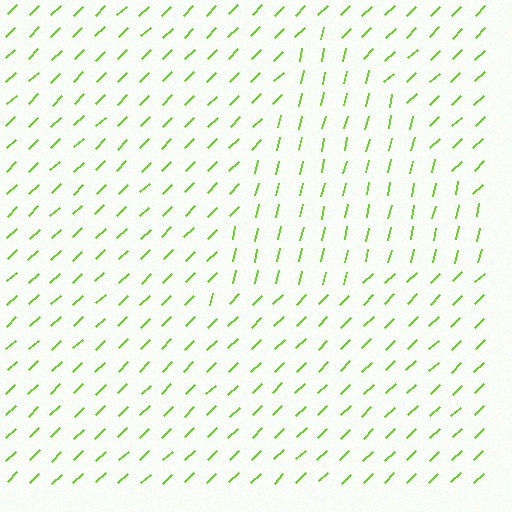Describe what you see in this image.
The image is filled with small lime line segments. A triangle region in the image has lines oriented differently from the surrounding lines, creating a visible texture boundary.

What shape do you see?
I see a triangle.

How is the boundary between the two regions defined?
The boundary is defined purely by a change in line orientation (approximately 33 degrees difference). All lines are the same color and thickness.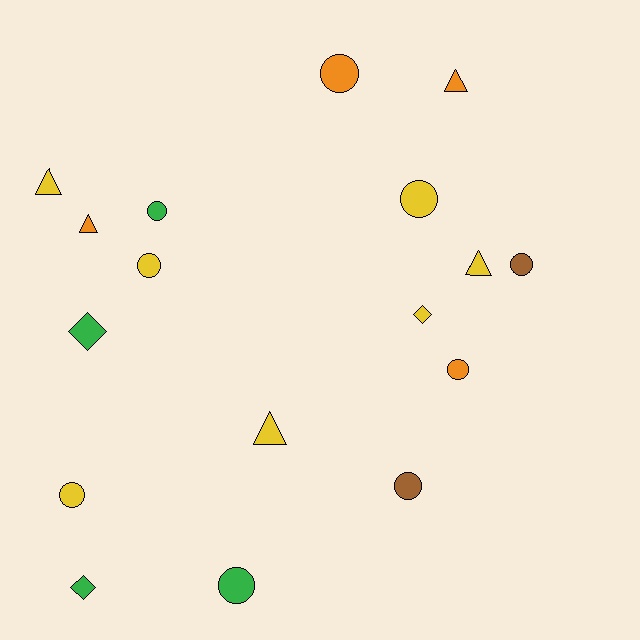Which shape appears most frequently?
Circle, with 9 objects.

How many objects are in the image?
There are 17 objects.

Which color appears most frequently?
Yellow, with 7 objects.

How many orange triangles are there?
There are 2 orange triangles.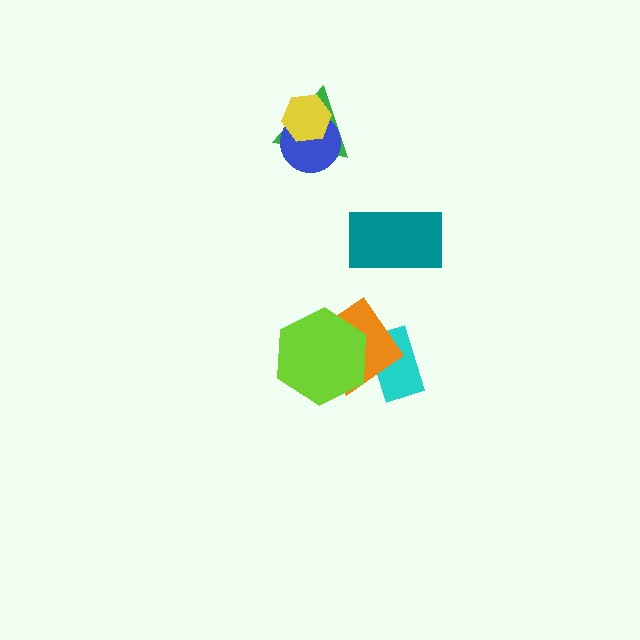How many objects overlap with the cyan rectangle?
2 objects overlap with the cyan rectangle.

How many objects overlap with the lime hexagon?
2 objects overlap with the lime hexagon.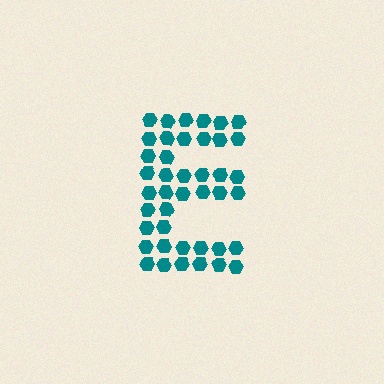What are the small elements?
The small elements are hexagons.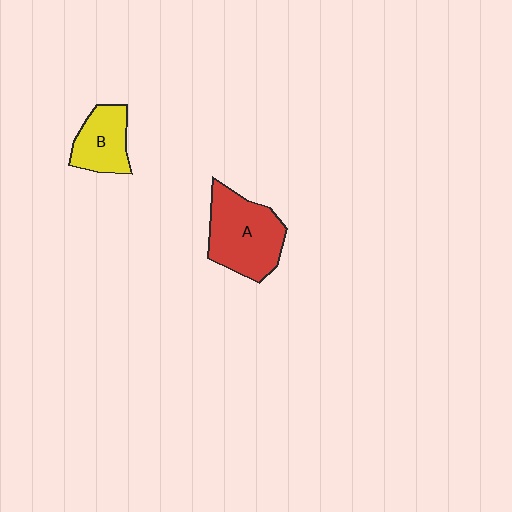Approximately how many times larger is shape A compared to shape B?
Approximately 1.6 times.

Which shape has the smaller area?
Shape B (yellow).